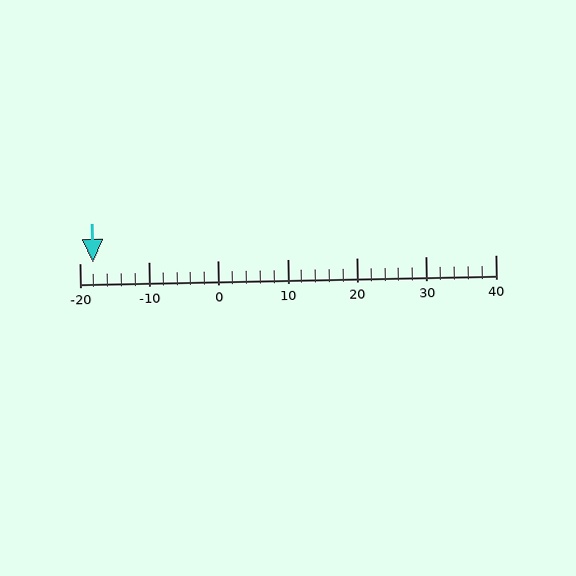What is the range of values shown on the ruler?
The ruler shows values from -20 to 40.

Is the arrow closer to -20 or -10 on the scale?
The arrow is closer to -20.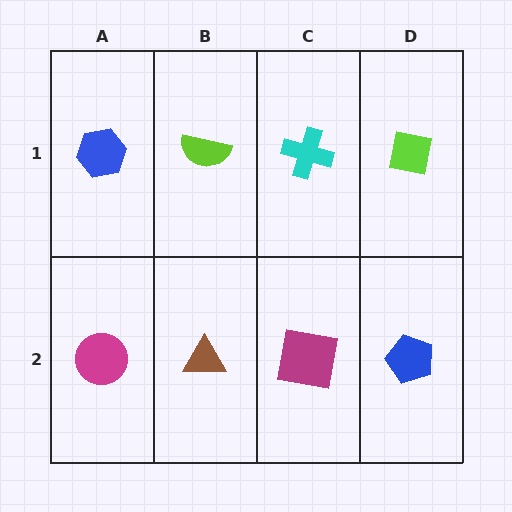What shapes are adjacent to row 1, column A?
A magenta circle (row 2, column A), a lime semicircle (row 1, column B).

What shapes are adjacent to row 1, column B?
A brown triangle (row 2, column B), a blue hexagon (row 1, column A), a cyan cross (row 1, column C).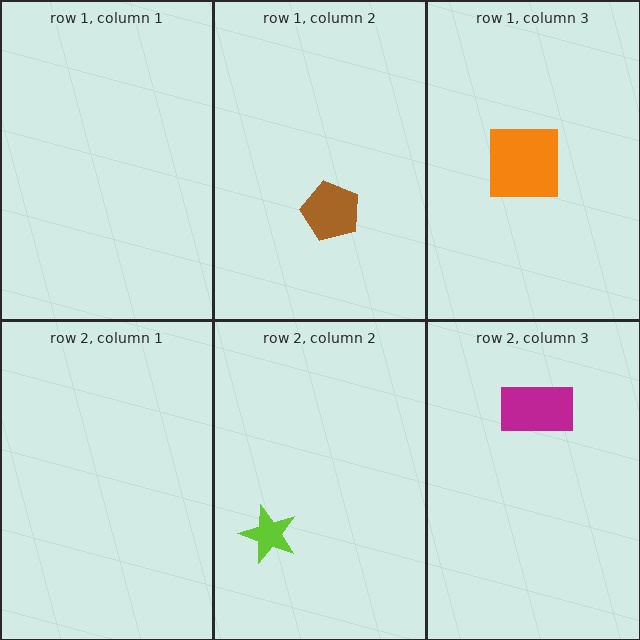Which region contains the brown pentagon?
The row 1, column 2 region.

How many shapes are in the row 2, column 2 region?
1.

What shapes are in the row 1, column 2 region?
The brown pentagon.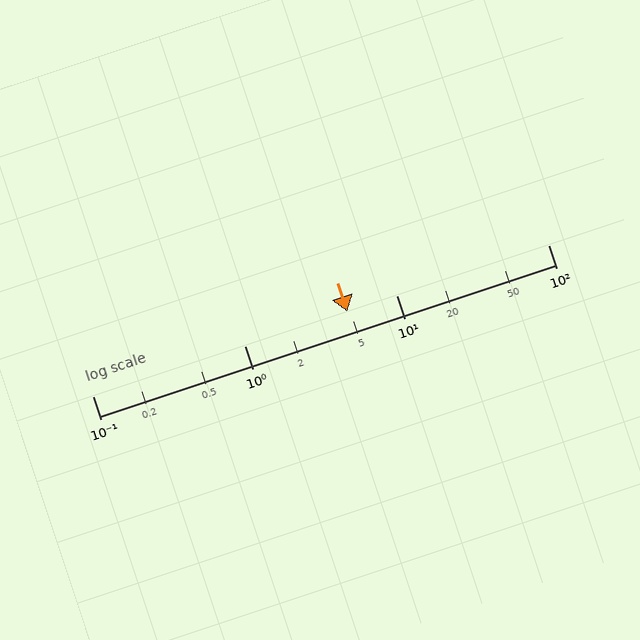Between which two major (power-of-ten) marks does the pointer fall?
The pointer is between 1 and 10.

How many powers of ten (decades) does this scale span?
The scale spans 3 decades, from 0.1 to 100.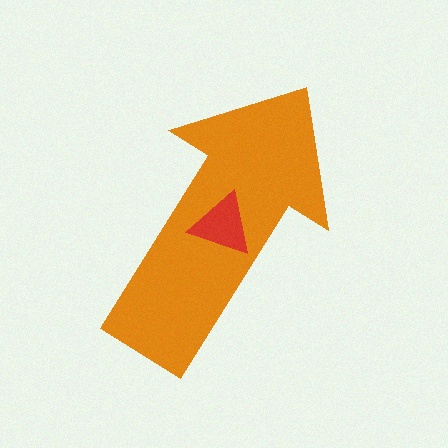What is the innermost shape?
The red triangle.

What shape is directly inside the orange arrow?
The red triangle.